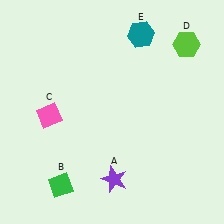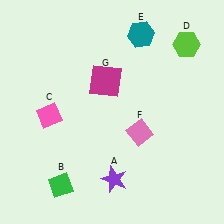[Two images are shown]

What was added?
A pink diamond (F), a magenta square (G) were added in Image 2.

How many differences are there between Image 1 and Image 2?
There are 2 differences between the two images.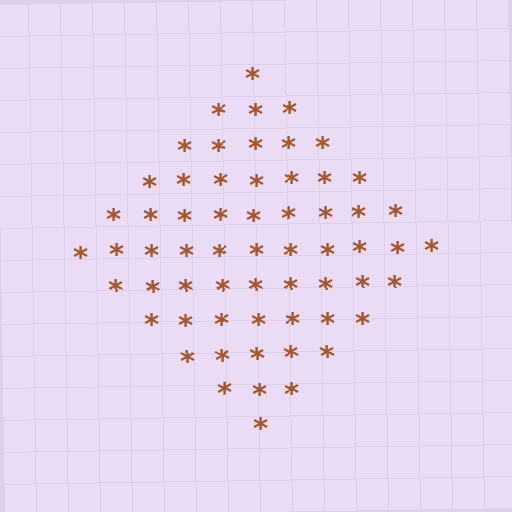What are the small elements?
The small elements are asterisks.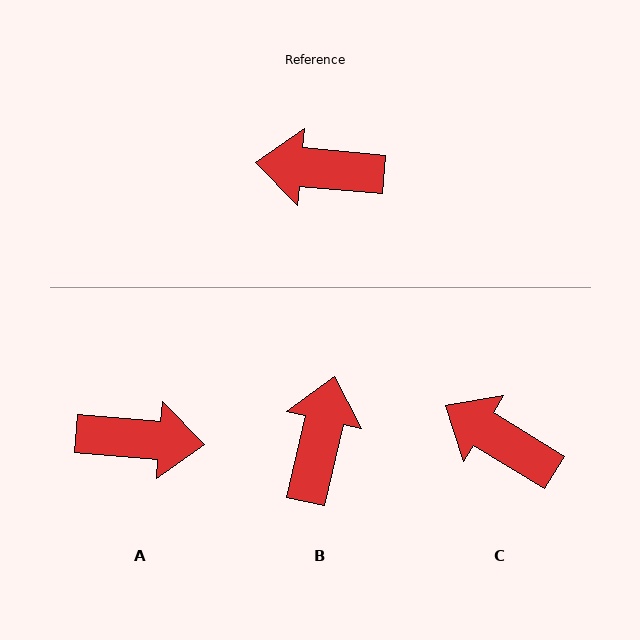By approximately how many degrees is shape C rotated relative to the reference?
Approximately 26 degrees clockwise.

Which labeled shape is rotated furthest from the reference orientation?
A, about 179 degrees away.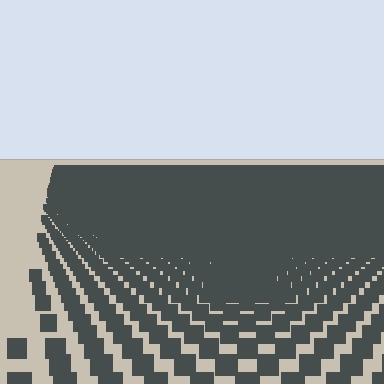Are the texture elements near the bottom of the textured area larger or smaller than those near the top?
Larger. Near the bottom, elements are closer to the viewer and appear at a bigger on-screen size.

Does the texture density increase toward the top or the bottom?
Density increases toward the top.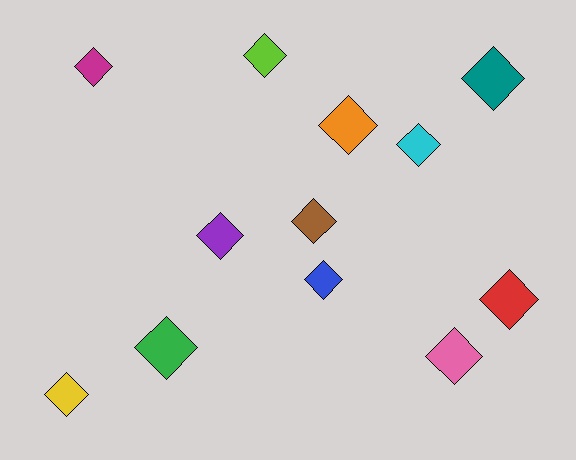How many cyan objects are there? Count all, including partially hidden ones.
There is 1 cyan object.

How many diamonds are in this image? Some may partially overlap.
There are 12 diamonds.